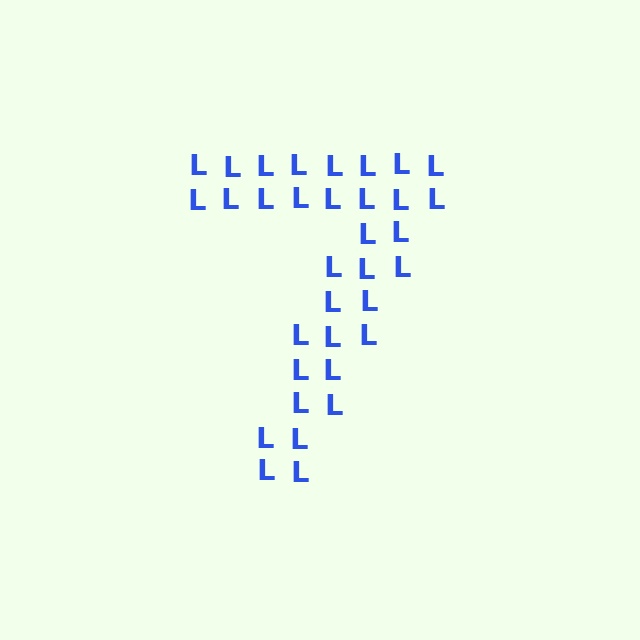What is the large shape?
The large shape is the digit 7.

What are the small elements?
The small elements are letter L's.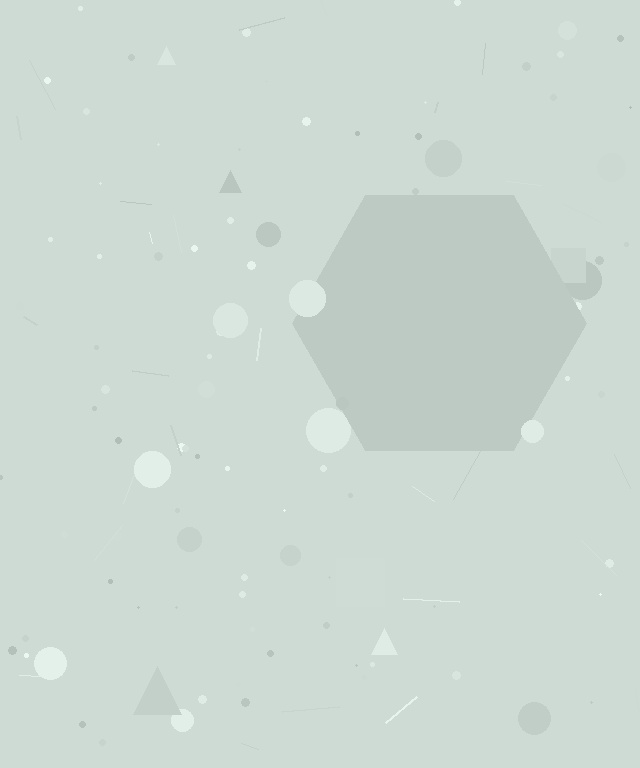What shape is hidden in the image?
A hexagon is hidden in the image.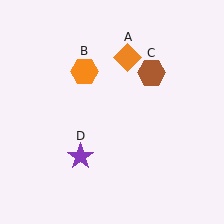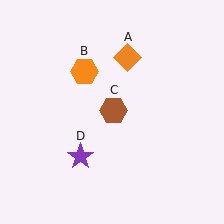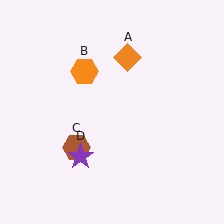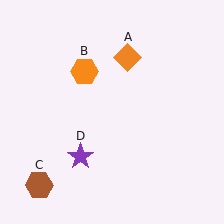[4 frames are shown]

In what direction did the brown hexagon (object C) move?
The brown hexagon (object C) moved down and to the left.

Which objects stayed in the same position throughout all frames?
Orange diamond (object A) and orange hexagon (object B) and purple star (object D) remained stationary.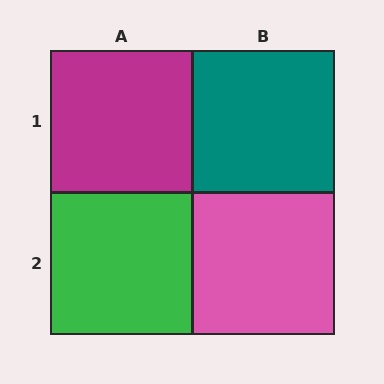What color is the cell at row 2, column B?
Pink.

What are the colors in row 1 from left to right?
Magenta, teal.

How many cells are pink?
1 cell is pink.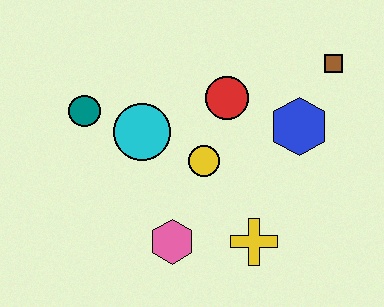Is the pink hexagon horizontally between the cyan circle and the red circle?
Yes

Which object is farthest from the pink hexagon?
The brown square is farthest from the pink hexagon.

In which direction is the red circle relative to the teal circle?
The red circle is to the right of the teal circle.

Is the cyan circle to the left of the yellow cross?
Yes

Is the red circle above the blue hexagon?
Yes